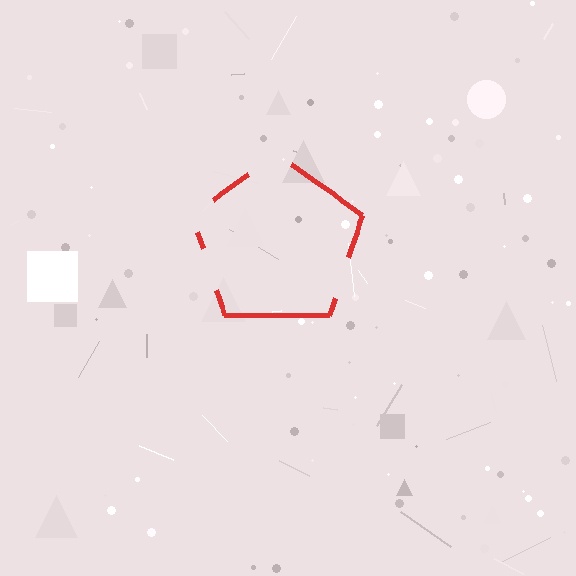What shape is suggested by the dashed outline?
The dashed outline suggests a pentagon.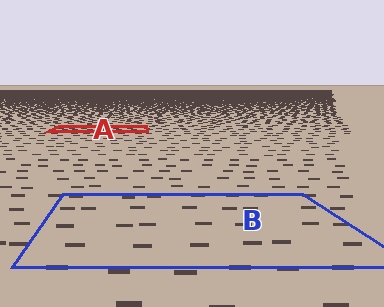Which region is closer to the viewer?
Region B is closer. The texture elements there are larger and more spread out.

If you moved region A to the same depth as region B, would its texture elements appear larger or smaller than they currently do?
They would appear larger. At a closer depth, the same texture elements are projected at a bigger on-screen size.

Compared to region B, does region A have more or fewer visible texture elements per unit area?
Region A has more texture elements per unit area — they are packed more densely because it is farther away.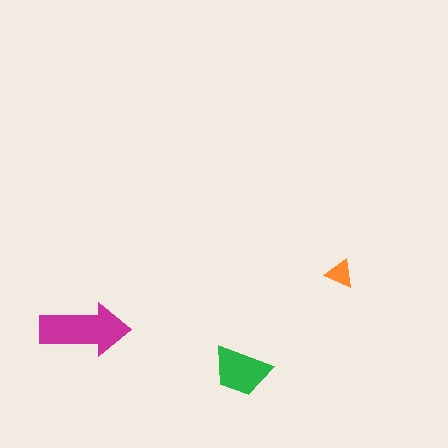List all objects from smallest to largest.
The orange triangle, the green trapezoid, the magenta arrow.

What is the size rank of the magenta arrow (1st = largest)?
1st.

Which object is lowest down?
The green trapezoid is bottommost.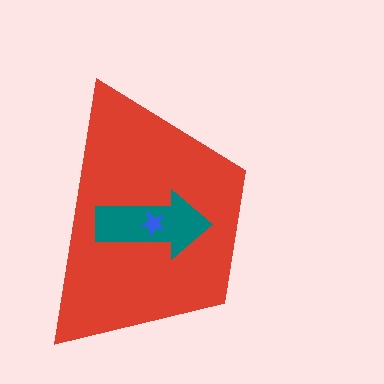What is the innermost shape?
The blue star.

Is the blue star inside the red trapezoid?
Yes.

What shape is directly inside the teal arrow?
The blue star.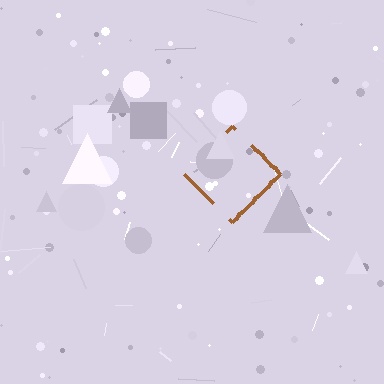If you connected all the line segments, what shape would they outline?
They would outline a diamond.